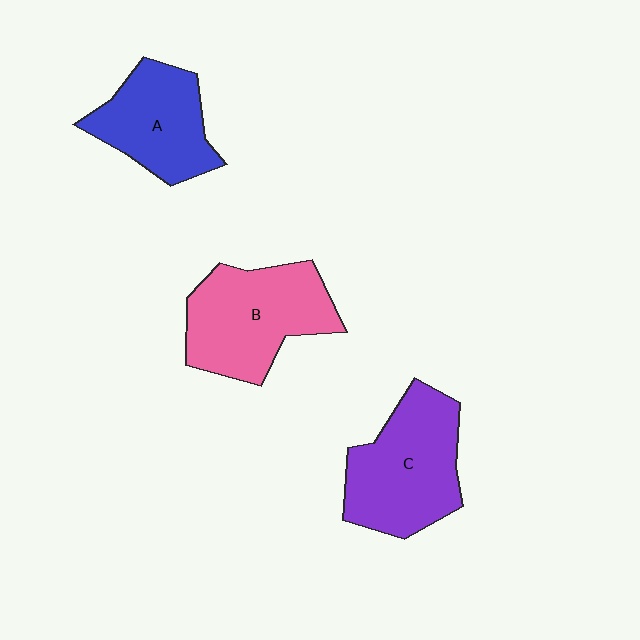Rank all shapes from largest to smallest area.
From largest to smallest: B (pink), C (purple), A (blue).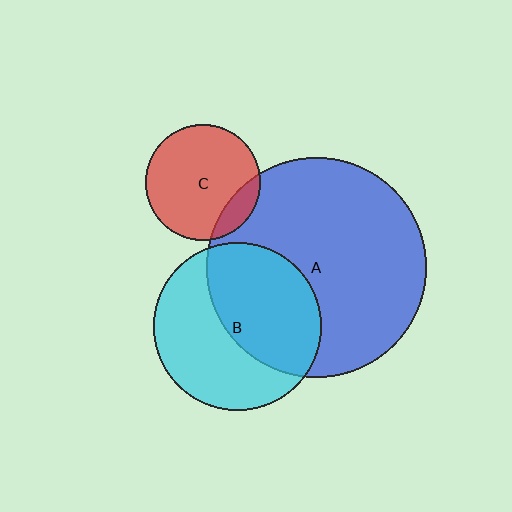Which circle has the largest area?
Circle A (blue).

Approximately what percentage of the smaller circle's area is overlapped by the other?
Approximately 15%.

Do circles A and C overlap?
Yes.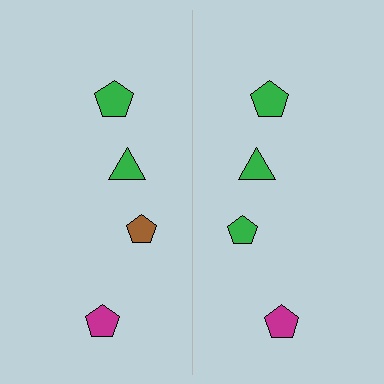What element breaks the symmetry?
The green pentagon on the right side breaks the symmetry — its mirror counterpart is brown.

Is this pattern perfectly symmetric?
No, the pattern is not perfectly symmetric. The green pentagon on the right side breaks the symmetry — its mirror counterpart is brown.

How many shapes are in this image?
There are 8 shapes in this image.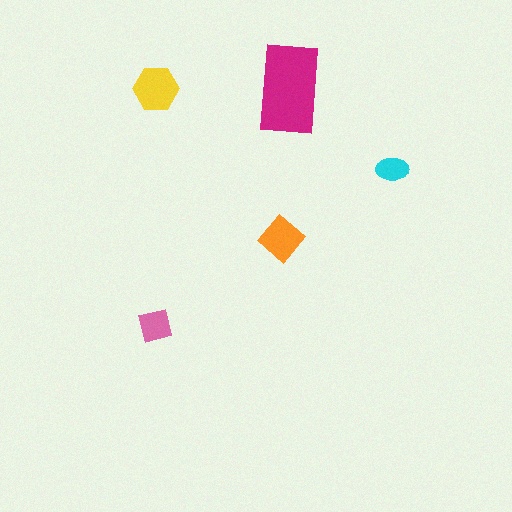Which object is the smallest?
The cyan ellipse.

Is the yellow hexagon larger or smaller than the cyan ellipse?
Larger.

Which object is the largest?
The magenta rectangle.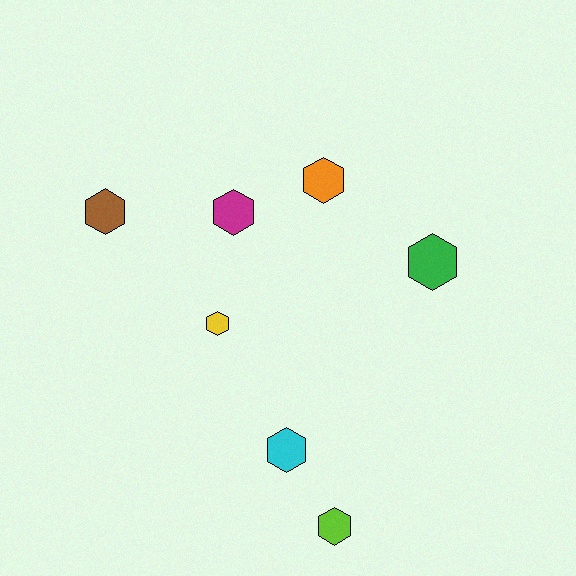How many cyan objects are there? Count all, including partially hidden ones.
There is 1 cyan object.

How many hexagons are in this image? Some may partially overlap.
There are 7 hexagons.